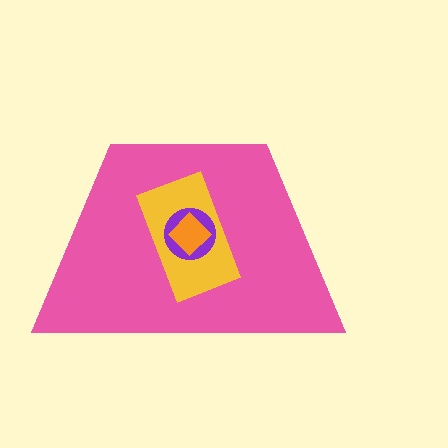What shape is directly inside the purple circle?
The orange diamond.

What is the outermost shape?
The pink trapezoid.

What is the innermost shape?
The orange diamond.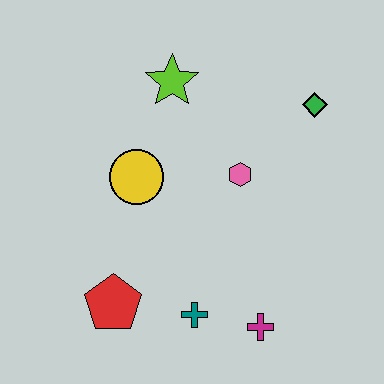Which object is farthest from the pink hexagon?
The red pentagon is farthest from the pink hexagon.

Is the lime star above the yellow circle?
Yes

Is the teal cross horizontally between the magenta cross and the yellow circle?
Yes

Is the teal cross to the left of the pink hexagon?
Yes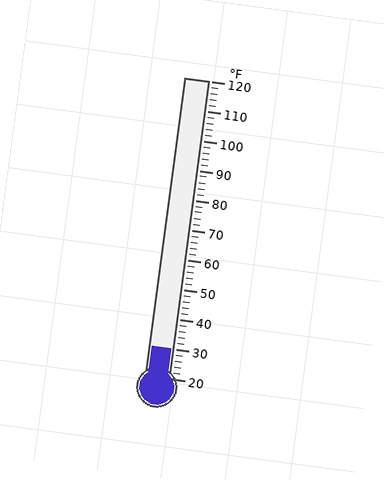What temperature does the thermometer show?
The thermometer shows approximately 30°F.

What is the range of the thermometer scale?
The thermometer scale ranges from 20°F to 120°F.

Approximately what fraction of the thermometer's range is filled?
The thermometer is filled to approximately 10% of its range.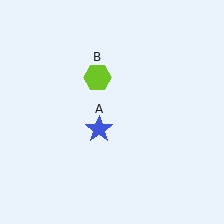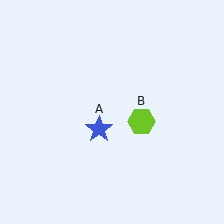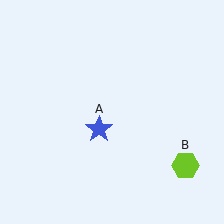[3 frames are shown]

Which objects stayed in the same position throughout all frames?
Blue star (object A) remained stationary.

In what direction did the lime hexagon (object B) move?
The lime hexagon (object B) moved down and to the right.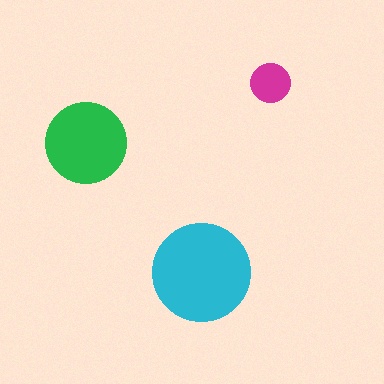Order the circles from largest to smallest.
the cyan one, the green one, the magenta one.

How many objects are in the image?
There are 3 objects in the image.